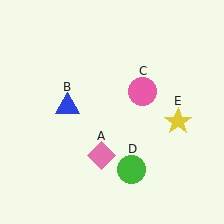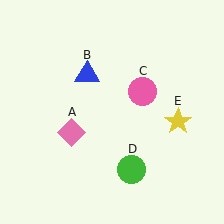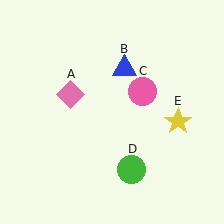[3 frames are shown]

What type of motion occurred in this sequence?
The pink diamond (object A), blue triangle (object B) rotated clockwise around the center of the scene.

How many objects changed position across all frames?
2 objects changed position: pink diamond (object A), blue triangle (object B).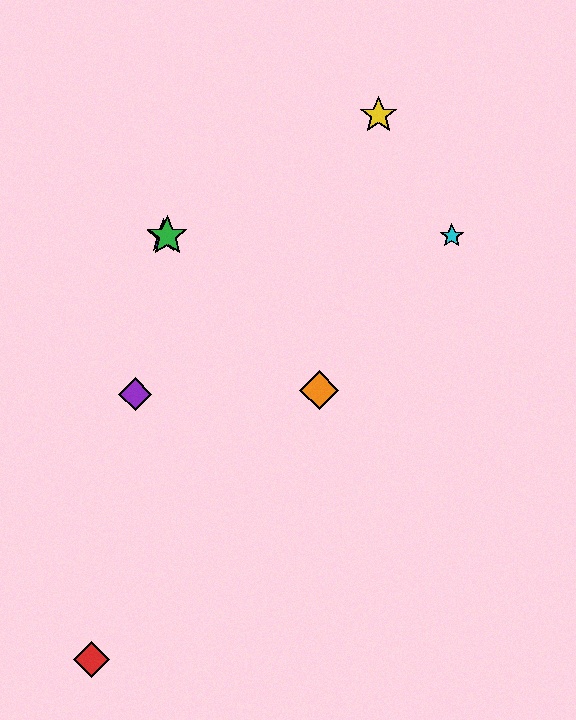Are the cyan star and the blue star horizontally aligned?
Yes, both are at y≈236.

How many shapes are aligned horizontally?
3 shapes (the blue star, the green star, the cyan star) are aligned horizontally.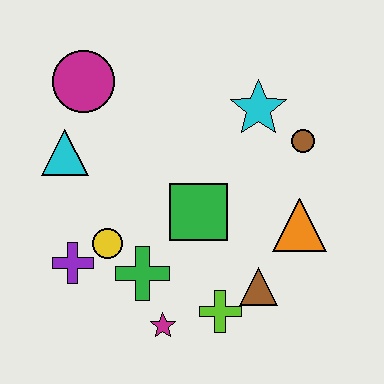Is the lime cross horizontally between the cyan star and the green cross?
Yes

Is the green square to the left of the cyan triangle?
No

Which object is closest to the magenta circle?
The cyan triangle is closest to the magenta circle.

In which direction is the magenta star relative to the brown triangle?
The magenta star is to the left of the brown triangle.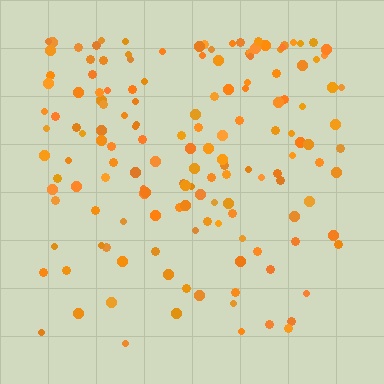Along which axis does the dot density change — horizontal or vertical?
Vertical.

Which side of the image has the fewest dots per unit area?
The bottom.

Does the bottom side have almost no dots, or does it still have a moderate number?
Still a moderate number, just noticeably fewer than the top.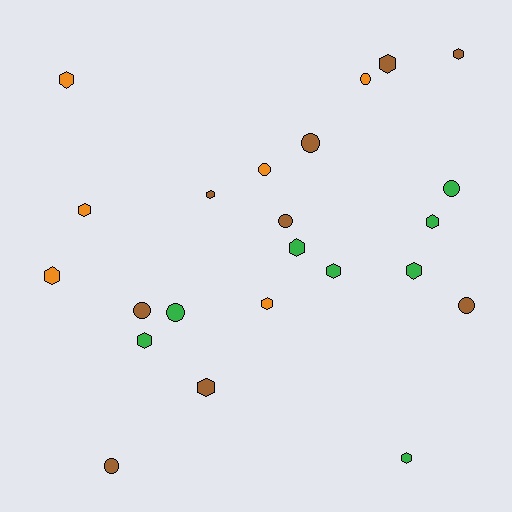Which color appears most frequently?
Brown, with 9 objects.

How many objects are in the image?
There are 23 objects.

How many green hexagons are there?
There are 6 green hexagons.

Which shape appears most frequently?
Hexagon, with 14 objects.